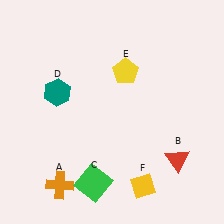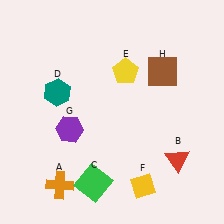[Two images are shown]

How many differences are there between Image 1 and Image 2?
There are 2 differences between the two images.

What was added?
A purple hexagon (G), a brown square (H) were added in Image 2.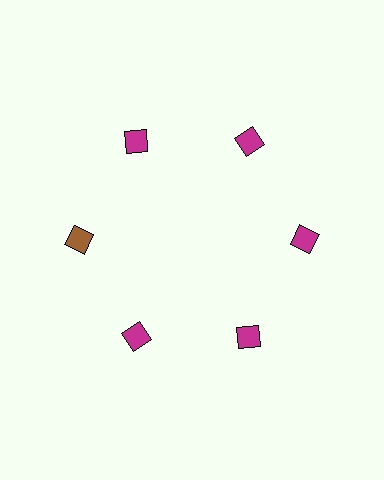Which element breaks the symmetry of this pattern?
The brown diamond at roughly the 9 o'clock position breaks the symmetry. All other shapes are magenta diamonds.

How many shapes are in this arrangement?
There are 6 shapes arranged in a ring pattern.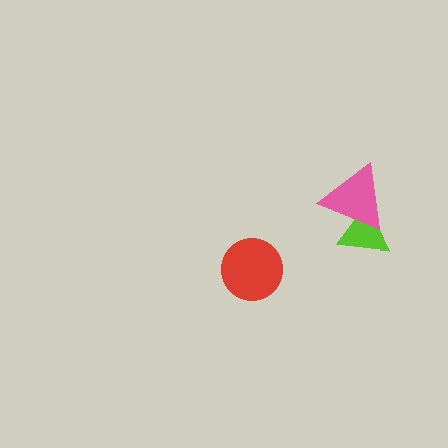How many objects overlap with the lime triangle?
1 object overlaps with the lime triangle.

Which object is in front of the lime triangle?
The pink triangle is in front of the lime triangle.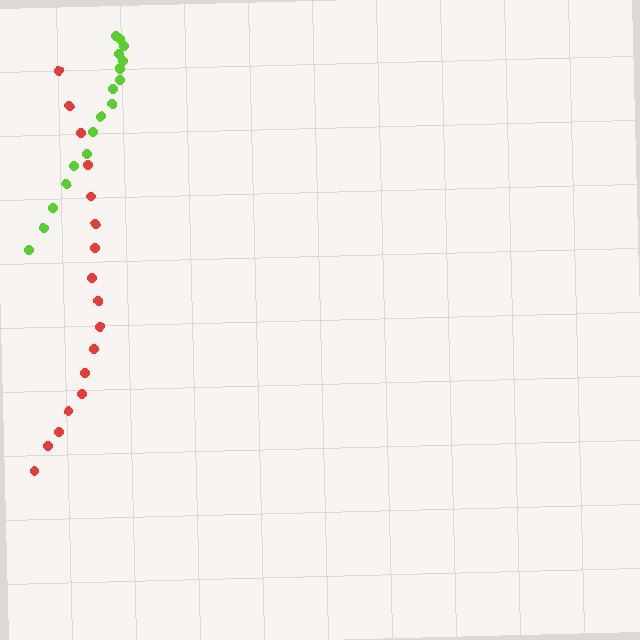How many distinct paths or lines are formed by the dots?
There are 2 distinct paths.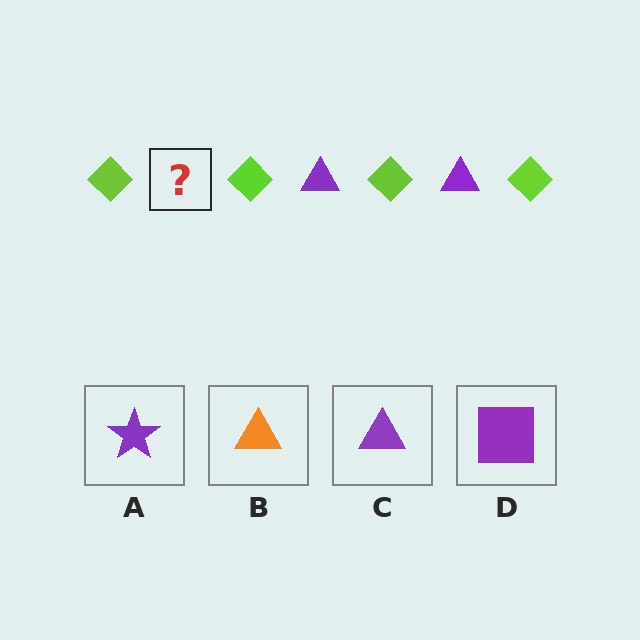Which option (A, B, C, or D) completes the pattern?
C.